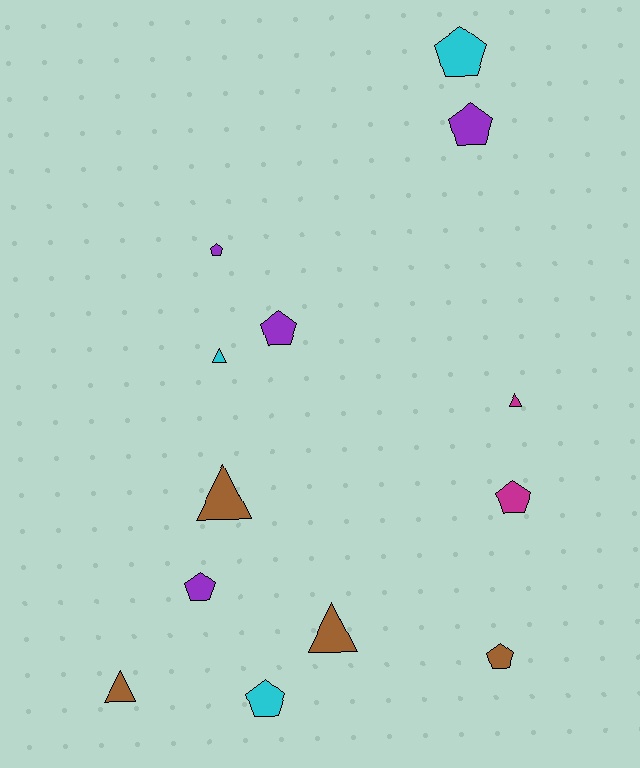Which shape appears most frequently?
Pentagon, with 8 objects.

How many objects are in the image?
There are 13 objects.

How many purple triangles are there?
There are no purple triangles.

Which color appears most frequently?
Purple, with 4 objects.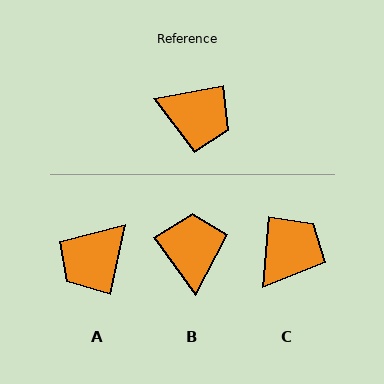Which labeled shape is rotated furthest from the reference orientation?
B, about 115 degrees away.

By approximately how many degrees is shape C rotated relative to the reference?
Approximately 74 degrees counter-clockwise.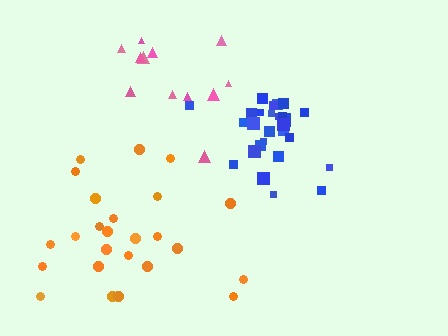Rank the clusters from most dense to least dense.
blue, orange, pink.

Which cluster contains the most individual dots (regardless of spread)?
Blue (28).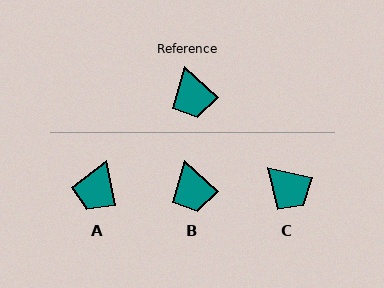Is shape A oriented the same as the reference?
No, it is off by about 36 degrees.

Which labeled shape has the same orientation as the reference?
B.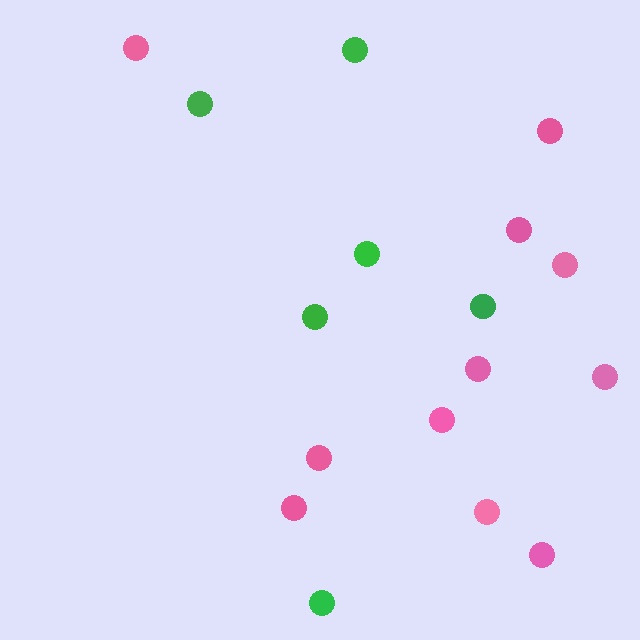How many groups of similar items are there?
There are 2 groups: one group of pink circles (11) and one group of green circles (6).